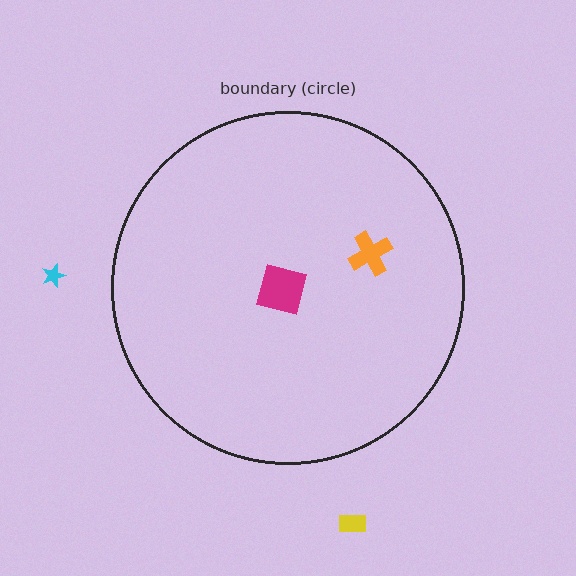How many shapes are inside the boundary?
2 inside, 2 outside.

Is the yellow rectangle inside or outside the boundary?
Outside.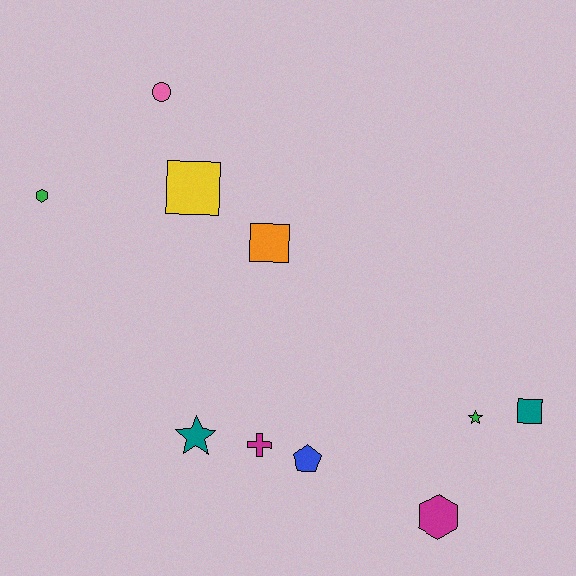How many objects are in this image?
There are 10 objects.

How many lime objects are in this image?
There are no lime objects.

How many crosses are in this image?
There is 1 cross.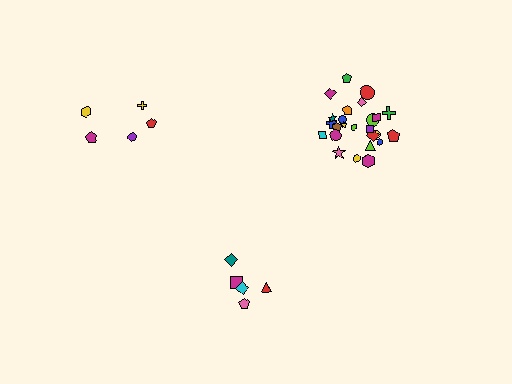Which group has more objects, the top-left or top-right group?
The top-right group.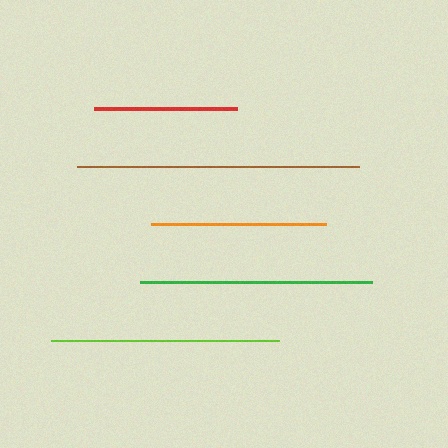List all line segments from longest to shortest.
From longest to shortest: brown, green, lime, orange, red.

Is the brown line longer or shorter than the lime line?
The brown line is longer than the lime line.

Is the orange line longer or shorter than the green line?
The green line is longer than the orange line.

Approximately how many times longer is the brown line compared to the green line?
The brown line is approximately 1.2 times the length of the green line.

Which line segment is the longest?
The brown line is the longest at approximately 282 pixels.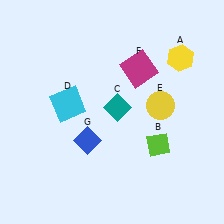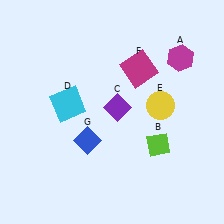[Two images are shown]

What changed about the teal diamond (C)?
In Image 1, C is teal. In Image 2, it changed to purple.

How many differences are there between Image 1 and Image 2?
There are 2 differences between the two images.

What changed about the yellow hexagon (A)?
In Image 1, A is yellow. In Image 2, it changed to magenta.